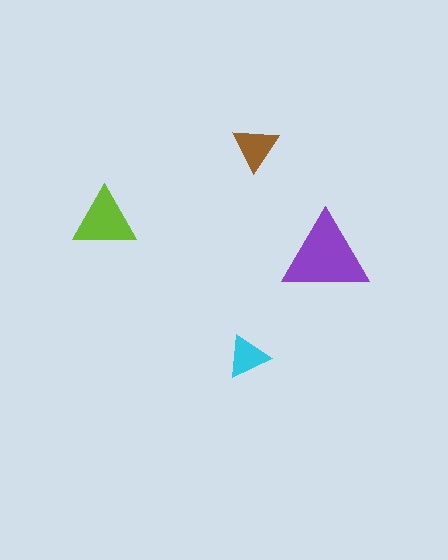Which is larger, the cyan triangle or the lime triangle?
The lime one.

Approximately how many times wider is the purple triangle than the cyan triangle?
About 2 times wider.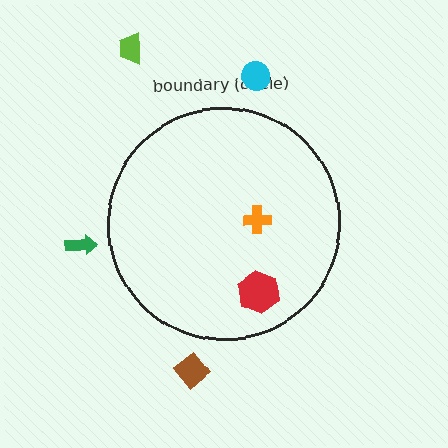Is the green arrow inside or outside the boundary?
Outside.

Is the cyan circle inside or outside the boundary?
Outside.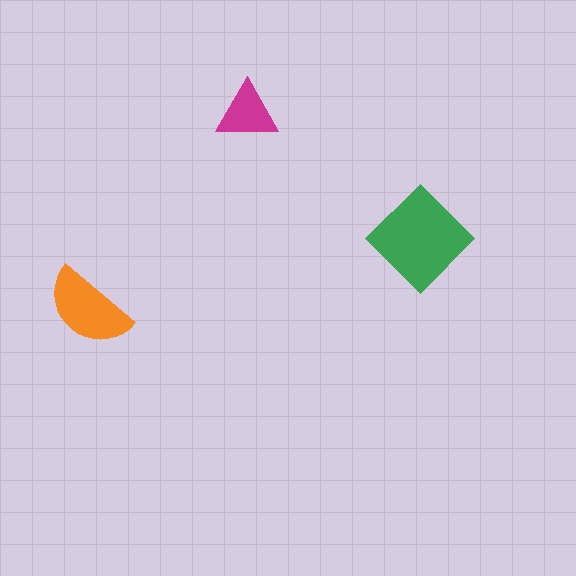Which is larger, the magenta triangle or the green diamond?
The green diamond.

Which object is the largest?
The green diamond.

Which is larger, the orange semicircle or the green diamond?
The green diamond.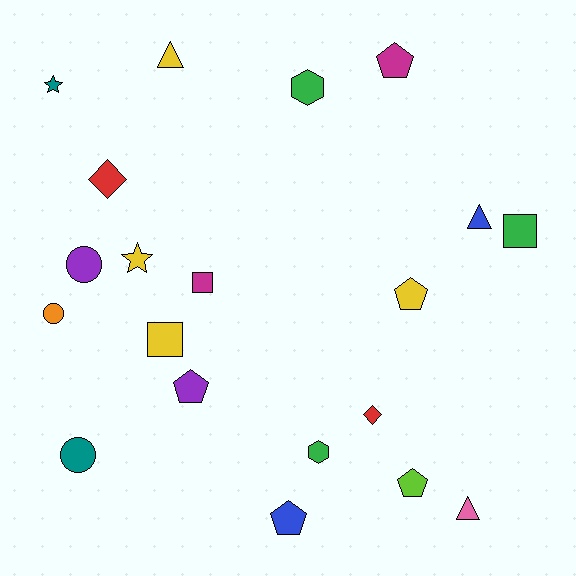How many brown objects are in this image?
There are no brown objects.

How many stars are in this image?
There are 2 stars.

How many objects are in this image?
There are 20 objects.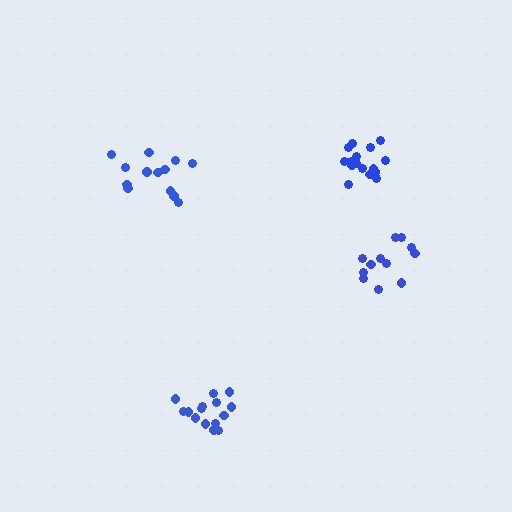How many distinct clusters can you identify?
There are 4 distinct clusters.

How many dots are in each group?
Group 1: 13 dots, Group 2: 12 dots, Group 3: 16 dots, Group 4: 15 dots (56 total).